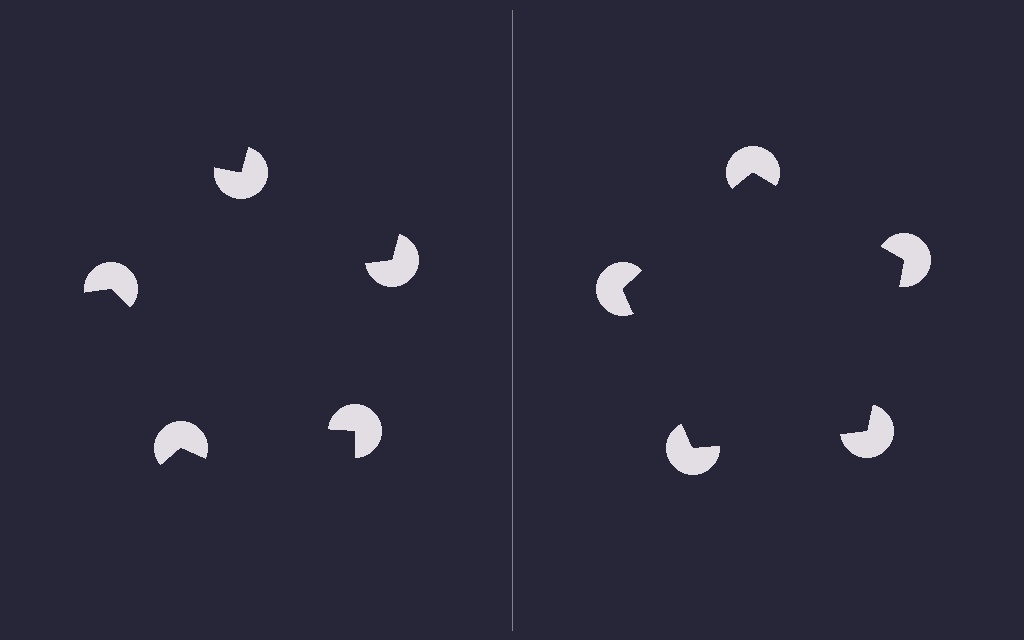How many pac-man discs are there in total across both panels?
10 — 5 on each side.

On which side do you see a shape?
An illusory pentagon appears on the right side. On the left side the wedge cuts are rotated, so no coherent shape forms.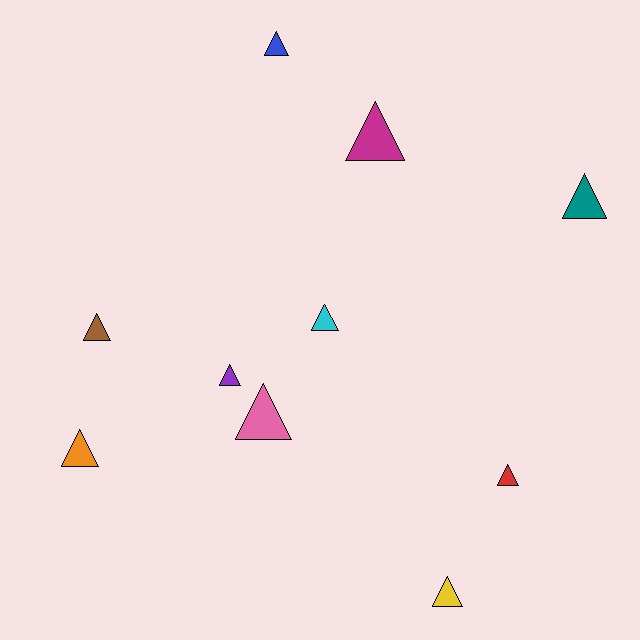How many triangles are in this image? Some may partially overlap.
There are 10 triangles.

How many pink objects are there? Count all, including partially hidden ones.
There is 1 pink object.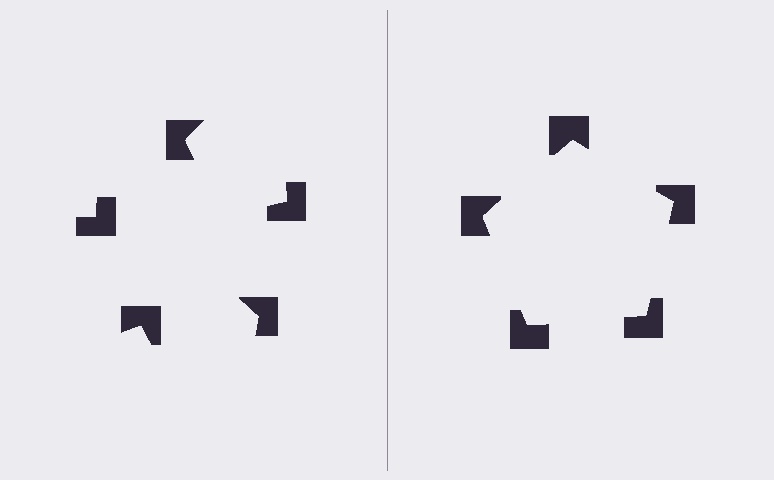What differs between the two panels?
The notched squares are positioned identically on both sides; only the wedge orientations differ. On the right they align to a pentagon; on the left they are misaligned.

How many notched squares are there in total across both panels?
10 — 5 on each side.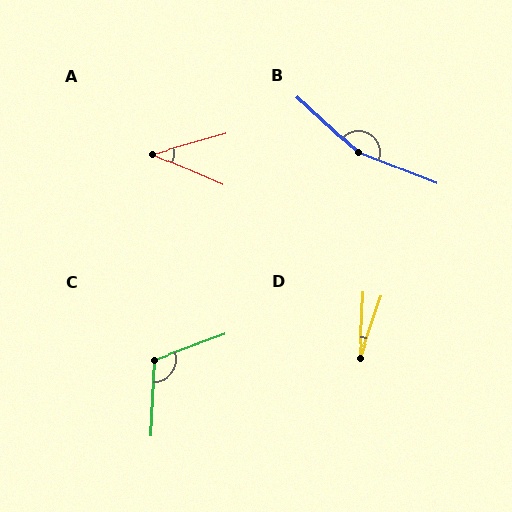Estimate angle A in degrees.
Approximately 39 degrees.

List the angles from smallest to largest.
D (16°), A (39°), C (112°), B (159°).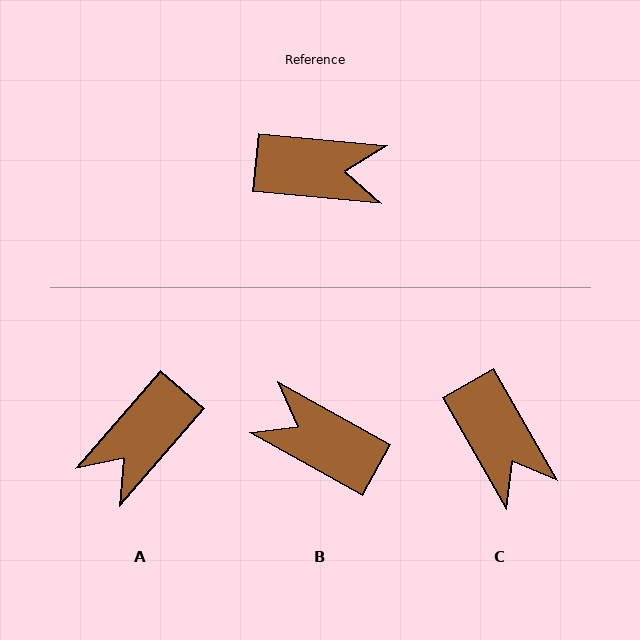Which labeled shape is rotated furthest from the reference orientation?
B, about 156 degrees away.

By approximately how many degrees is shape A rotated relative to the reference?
Approximately 126 degrees clockwise.